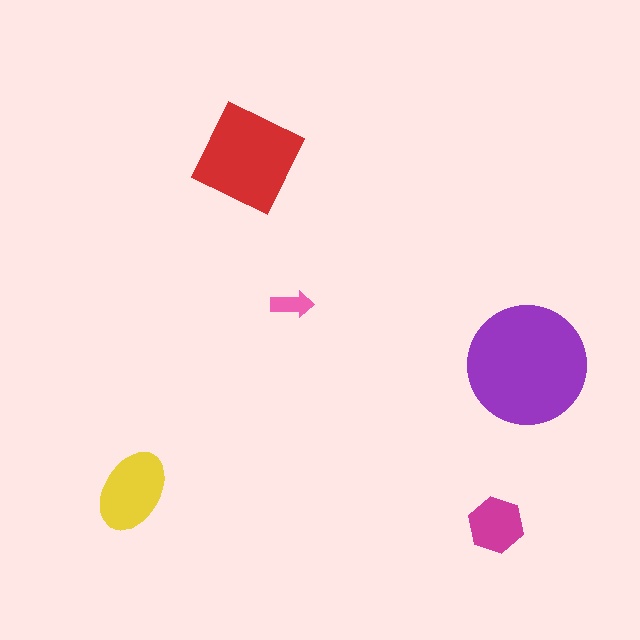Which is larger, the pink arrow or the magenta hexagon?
The magenta hexagon.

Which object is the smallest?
The pink arrow.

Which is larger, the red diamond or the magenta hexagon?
The red diamond.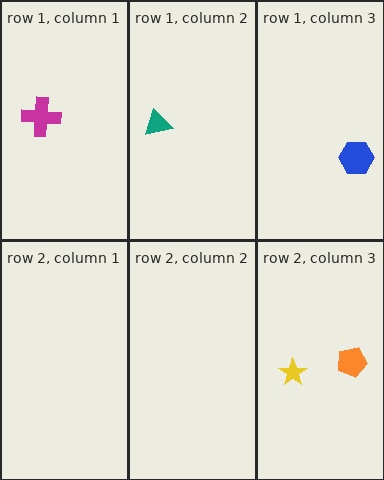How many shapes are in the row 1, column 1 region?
1.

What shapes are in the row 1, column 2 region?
The teal triangle.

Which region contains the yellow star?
The row 2, column 3 region.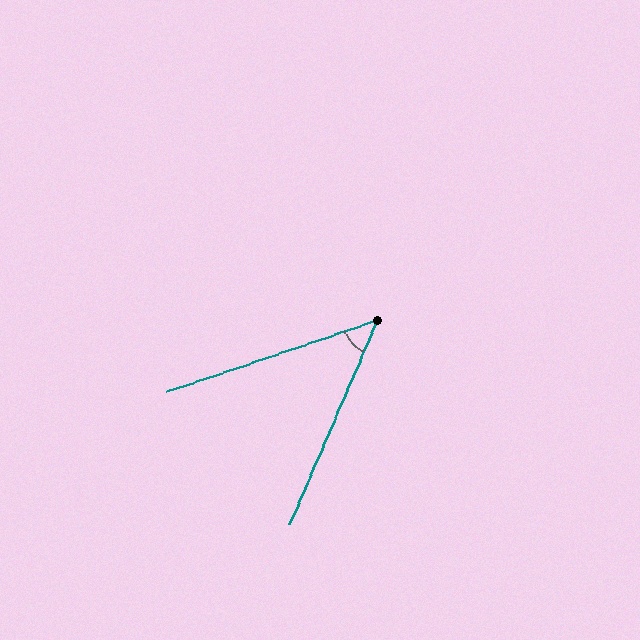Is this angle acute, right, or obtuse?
It is acute.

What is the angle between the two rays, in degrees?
Approximately 48 degrees.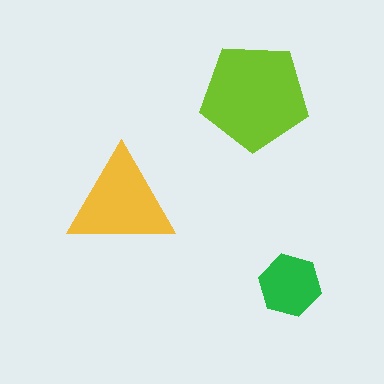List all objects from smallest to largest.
The green hexagon, the yellow triangle, the lime pentagon.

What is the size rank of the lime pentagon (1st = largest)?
1st.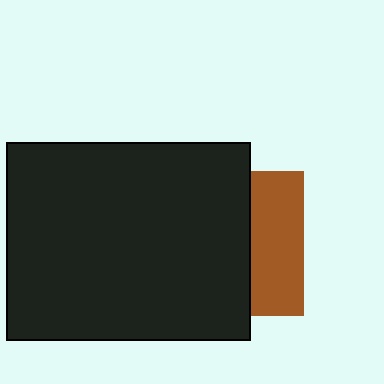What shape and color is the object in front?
The object in front is a black rectangle.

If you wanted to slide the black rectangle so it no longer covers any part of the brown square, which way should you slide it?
Slide it left — that is the most direct way to separate the two shapes.